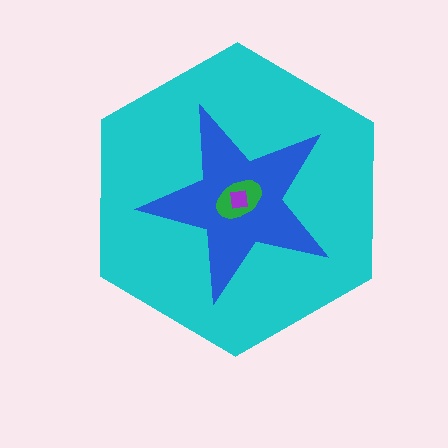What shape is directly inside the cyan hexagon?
The blue star.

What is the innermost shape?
The purple square.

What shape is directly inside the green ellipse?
The purple square.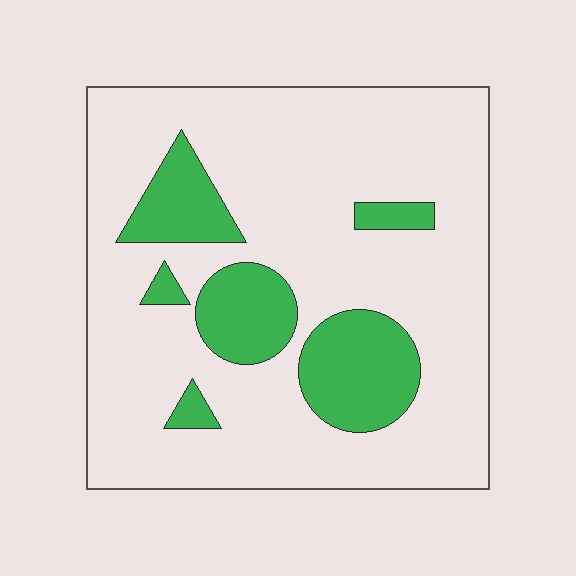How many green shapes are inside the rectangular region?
6.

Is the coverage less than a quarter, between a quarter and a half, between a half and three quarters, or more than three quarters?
Less than a quarter.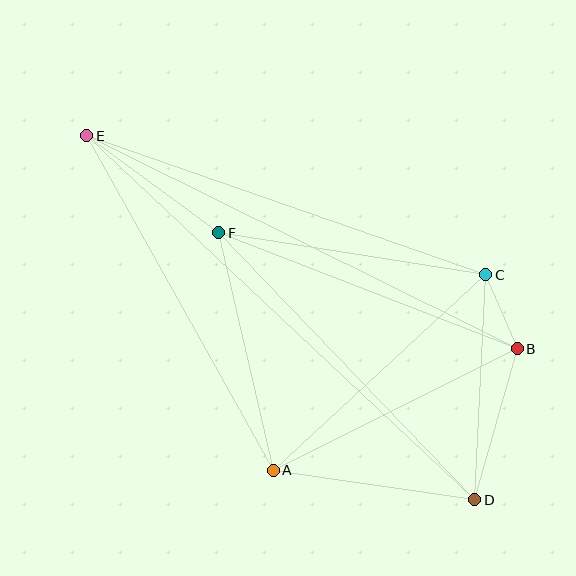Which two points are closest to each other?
Points B and C are closest to each other.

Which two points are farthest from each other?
Points D and E are farthest from each other.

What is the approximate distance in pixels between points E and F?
The distance between E and F is approximately 164 pixels.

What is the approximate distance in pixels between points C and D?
The distance between C and D is approximately 225 pixels.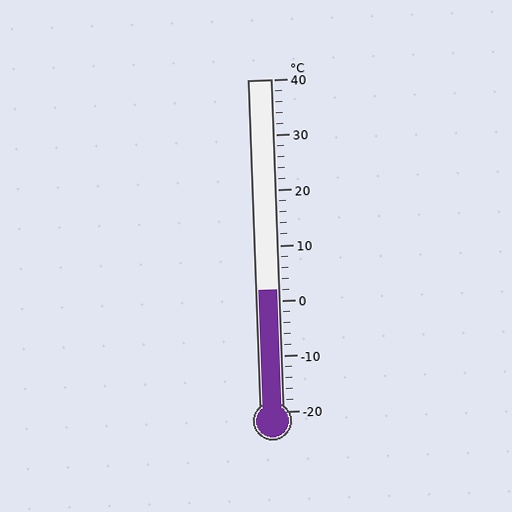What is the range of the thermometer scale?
The thermometer scale ranges from -20°C to 40°C.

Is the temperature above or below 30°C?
The temperature is below 30°C.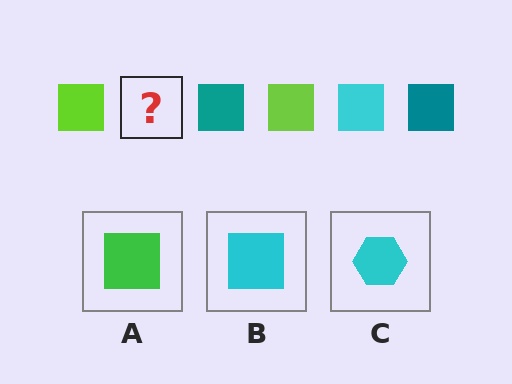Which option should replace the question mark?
Option B.